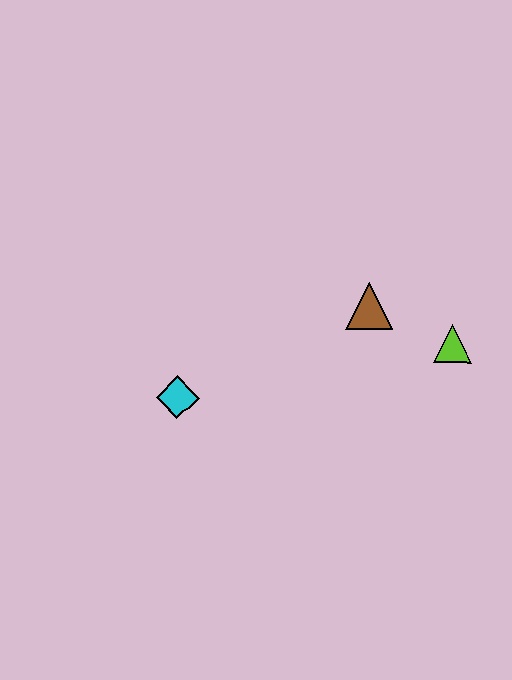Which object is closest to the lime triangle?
The brown triangle is closest to the lime triangle.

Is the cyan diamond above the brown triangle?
No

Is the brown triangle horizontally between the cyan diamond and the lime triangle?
Yes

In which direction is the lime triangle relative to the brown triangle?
The lime triangle is to the right of the brown triangle.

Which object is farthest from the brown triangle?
The cyan diamond is farthest from the brown triangle.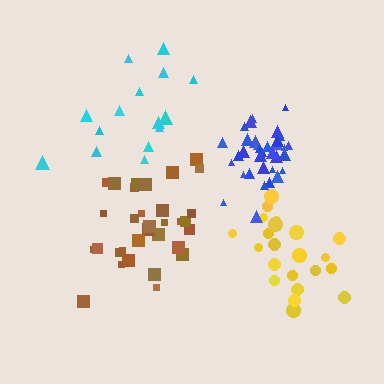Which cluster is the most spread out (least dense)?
Cyan.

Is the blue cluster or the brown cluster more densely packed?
Blue.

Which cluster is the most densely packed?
Blue.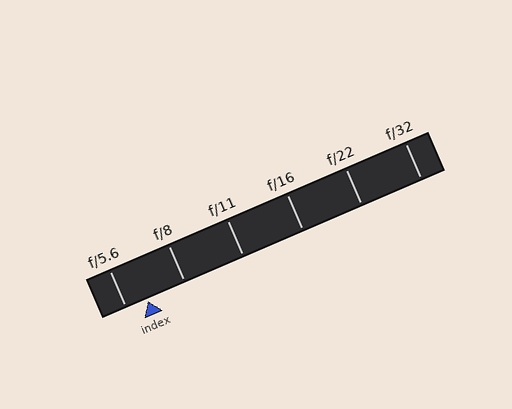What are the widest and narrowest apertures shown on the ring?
The widest aperture shown is f/5.6 and the narrowest is f/32.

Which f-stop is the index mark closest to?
The index mark is closest to f/5.6.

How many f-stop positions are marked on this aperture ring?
There are 6 f-stop positions marked.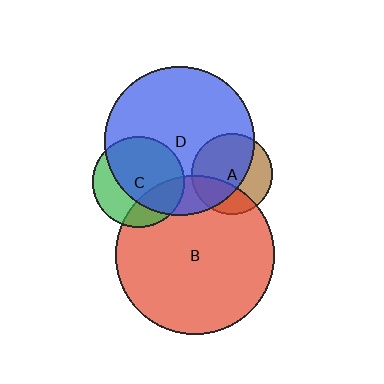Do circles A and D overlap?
Yes.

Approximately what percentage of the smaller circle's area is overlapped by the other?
Approximately 65%.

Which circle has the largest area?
Circle B (red).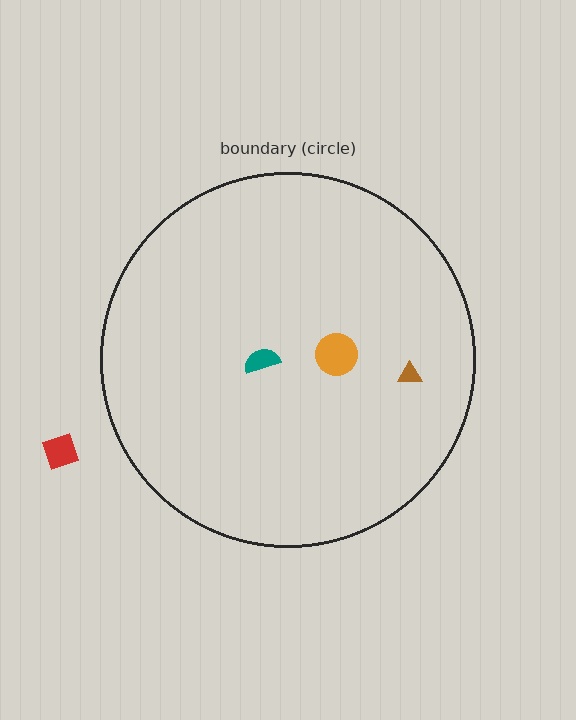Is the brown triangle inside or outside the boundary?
Inside.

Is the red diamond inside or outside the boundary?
Outside.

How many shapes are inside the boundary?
3 inside, 1 outside.